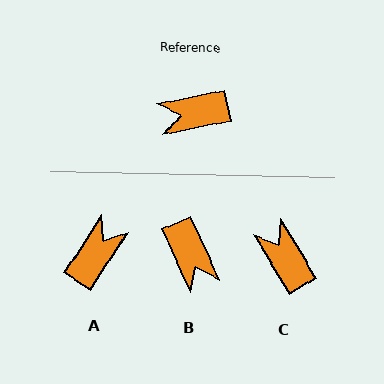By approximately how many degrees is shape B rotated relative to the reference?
Approximately 103 degrees counter-clockwise.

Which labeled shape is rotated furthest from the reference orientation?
A, about 134 degrees away.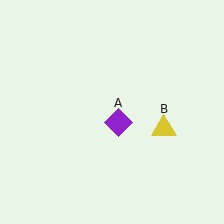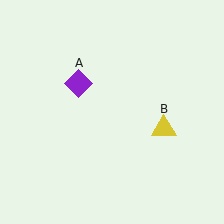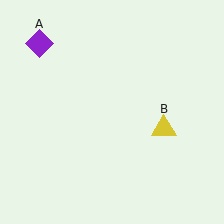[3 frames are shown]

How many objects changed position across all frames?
1 object changed position: purple diamond (object A).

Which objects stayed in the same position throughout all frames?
Yellow triangle (object B) remained stationary.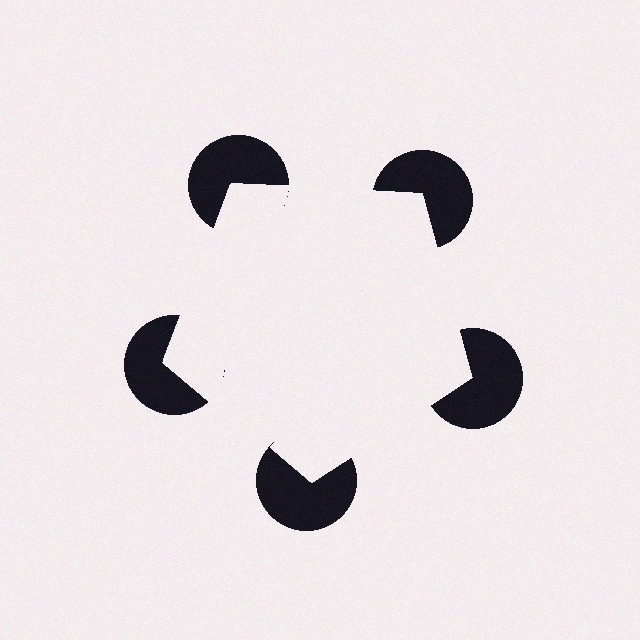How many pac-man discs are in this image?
There are 5 — one at each vertex of the illusory pentagon.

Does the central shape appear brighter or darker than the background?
It typically appears slightly brighter than the background, even though no actual brightness change is drawn.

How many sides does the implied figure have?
5 sides.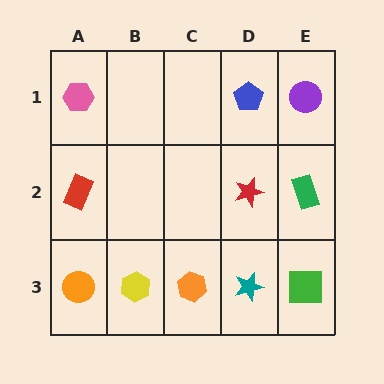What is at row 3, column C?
An orange hexagon.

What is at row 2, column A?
A red rectangle.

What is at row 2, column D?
A red star.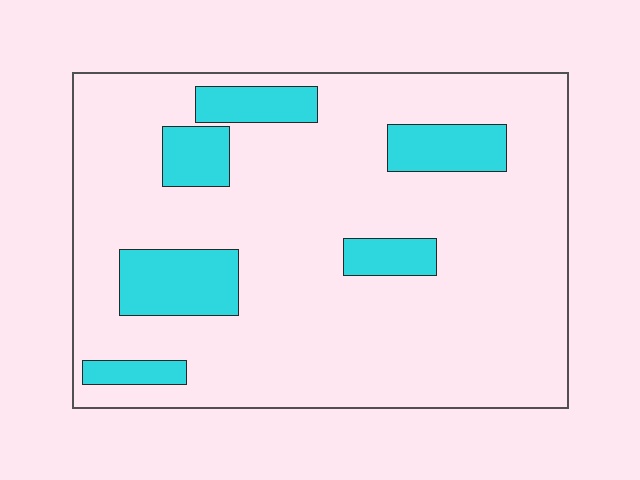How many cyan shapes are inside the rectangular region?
6.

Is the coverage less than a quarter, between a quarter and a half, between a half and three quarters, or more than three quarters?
Less than a quarter.